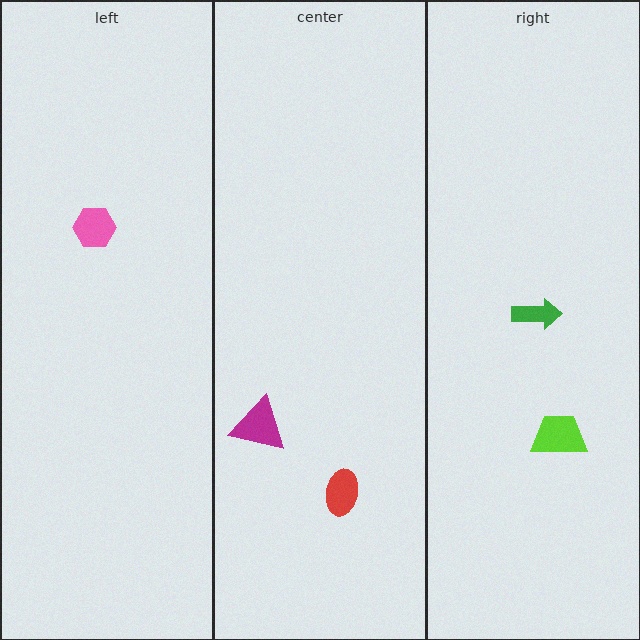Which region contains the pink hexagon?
The left region.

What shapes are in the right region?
The lime trapezoid, the green arrow.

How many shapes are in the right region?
2.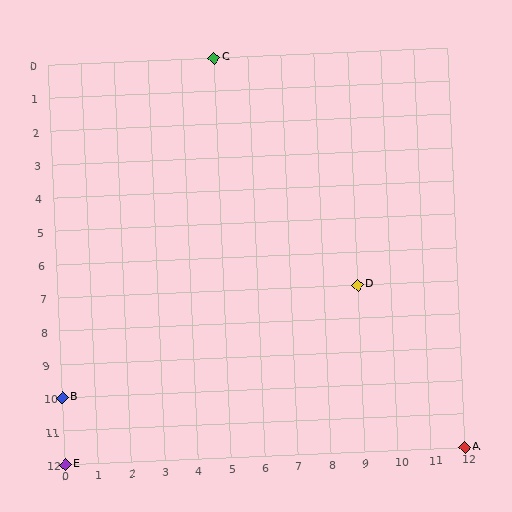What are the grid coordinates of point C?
Point C is at grid coordinates (5, 0).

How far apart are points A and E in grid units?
Points A and E are 12 columns apart.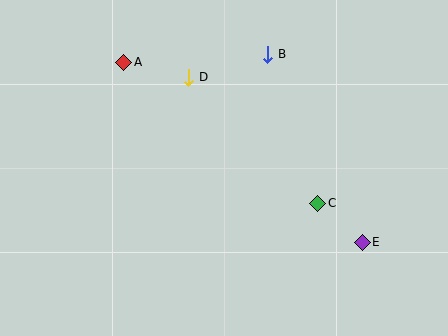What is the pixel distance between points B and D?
The distance between B and D is 82 pixels.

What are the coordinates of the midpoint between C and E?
The midpoint between C and E is at (340, 223).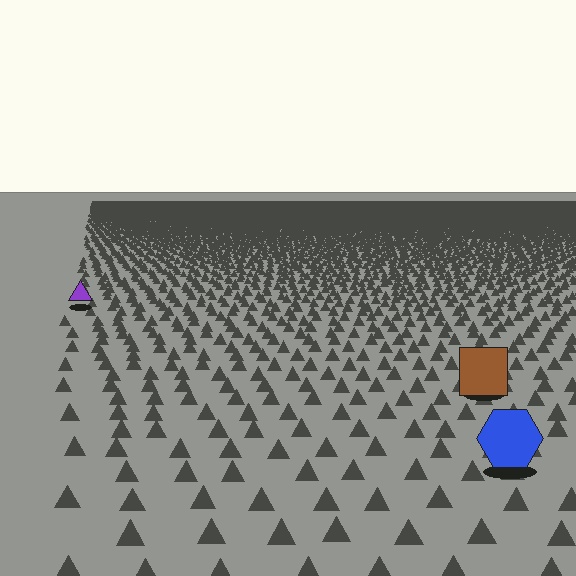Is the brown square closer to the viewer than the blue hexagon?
No. The blue hexagon is closer — you can tell from the texture gradient: the ground texture is coarser near it.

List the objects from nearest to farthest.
From nearest to farthest: the blue hexagon, the brown square, the purple triangle.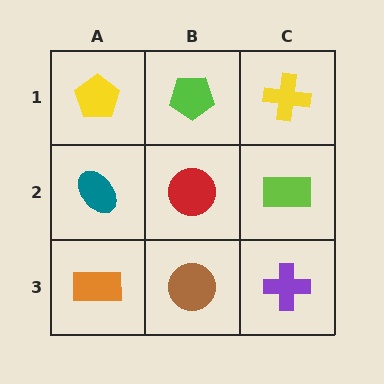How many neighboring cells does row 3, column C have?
2.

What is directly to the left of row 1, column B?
A yellow pentagon.